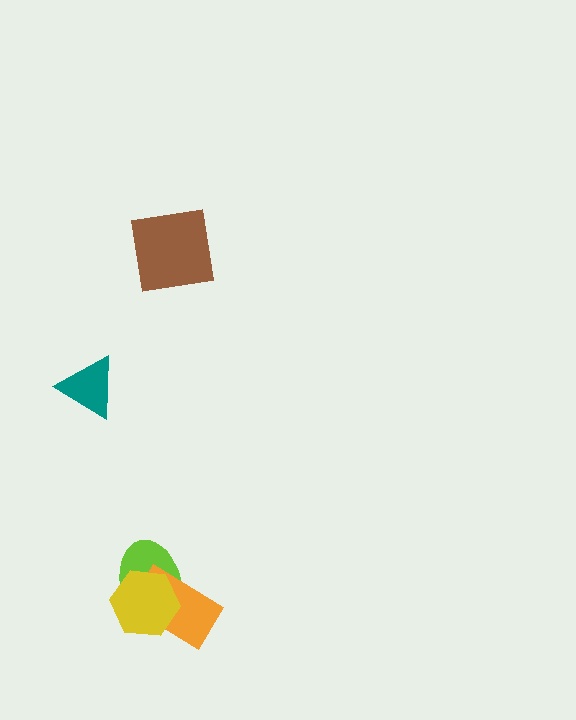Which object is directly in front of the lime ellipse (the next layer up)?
The orange rectangle is directly in front of the lime ellipse.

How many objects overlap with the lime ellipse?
2 objects overlap with the lime ellipse.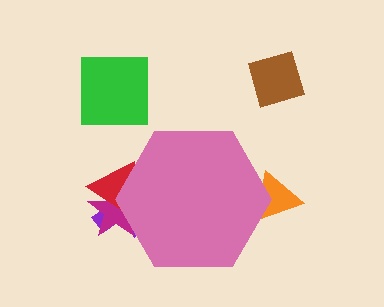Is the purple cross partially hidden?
Yes, the purple cross is partially hidden behind the pink hexagon.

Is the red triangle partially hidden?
Yes, the red triangle is partially hidden behind the pink hexagon.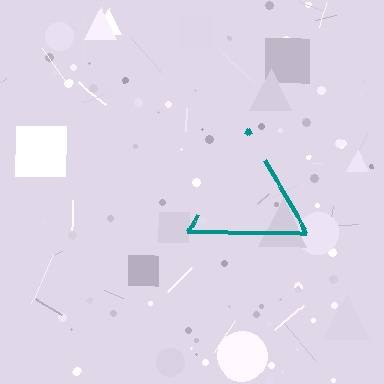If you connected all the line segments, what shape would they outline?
They would outline a triangle.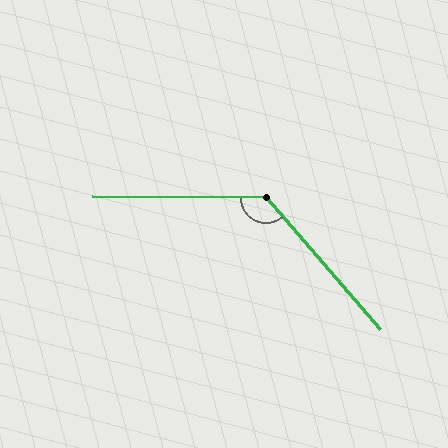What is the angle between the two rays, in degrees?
Approximately 132 degrees.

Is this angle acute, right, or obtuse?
It is obtuse.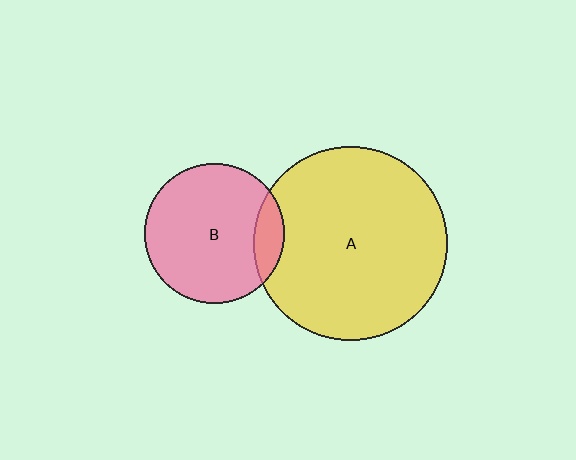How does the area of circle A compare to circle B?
Approximately 1.9 times.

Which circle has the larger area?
Circle A (yellow).